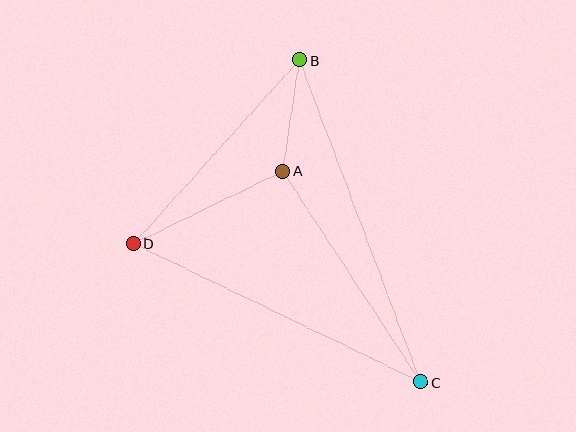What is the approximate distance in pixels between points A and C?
The distance between A and C is approximately 252 pixels.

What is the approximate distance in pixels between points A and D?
The distance between A and D is approximately 166 pixels.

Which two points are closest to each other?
Points A and B are closest to each other.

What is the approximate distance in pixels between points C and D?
The distance between C and D is approximately 319 pixels.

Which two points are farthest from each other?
Points B and C are farthest from each other.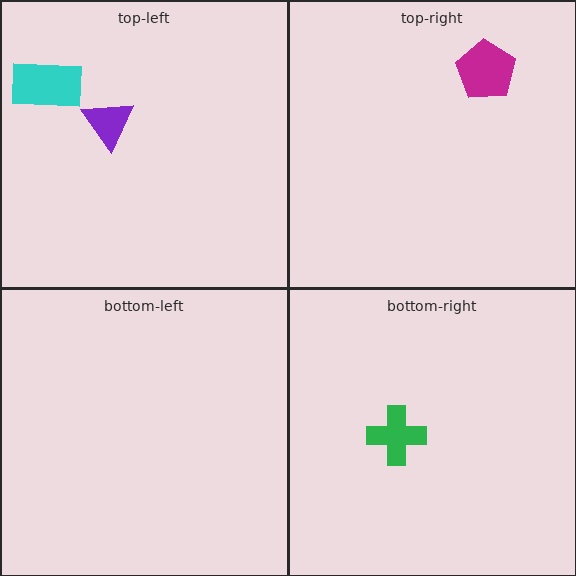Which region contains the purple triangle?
The top-left region.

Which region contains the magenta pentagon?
The top-right region.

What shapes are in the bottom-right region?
The green cross.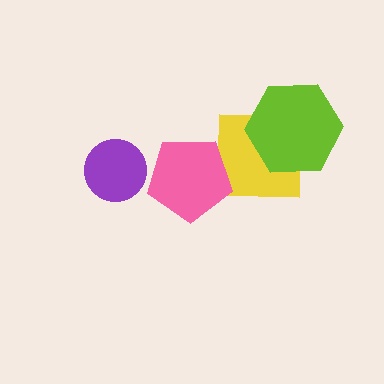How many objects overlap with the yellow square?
2 objects overlap with the yellow square.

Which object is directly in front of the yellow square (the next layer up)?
The lime hexagon is directly in front of the yellow square.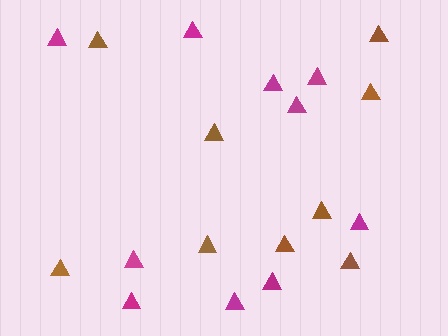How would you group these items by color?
There are 2 groups: one group of brown triangles (9) and one group of magenta triangles (10).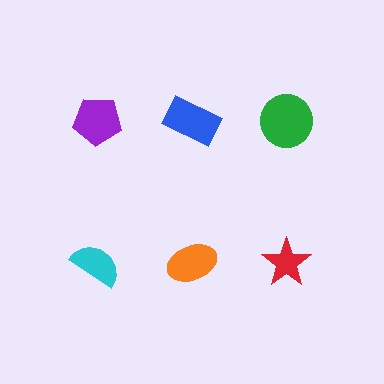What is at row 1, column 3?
A green circle.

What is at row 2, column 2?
An orange ellipse.